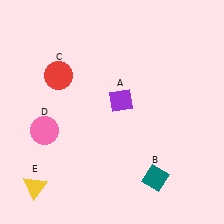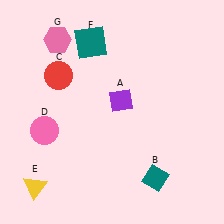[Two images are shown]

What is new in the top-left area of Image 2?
A pink hexagon (G) was added in the top-left area of Image 2.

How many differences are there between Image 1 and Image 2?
There are 2 differences between the two images.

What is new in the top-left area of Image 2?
A teal square (F) was added in the top-left area of Image 2.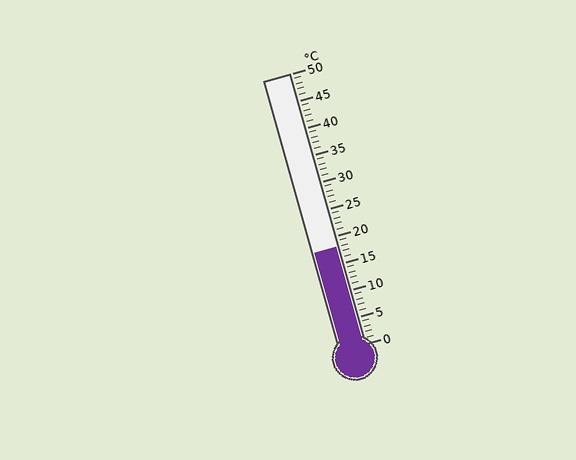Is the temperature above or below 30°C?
The temperature is below 30°C.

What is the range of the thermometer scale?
The thermometer scale ranges from 0°C to 50°C.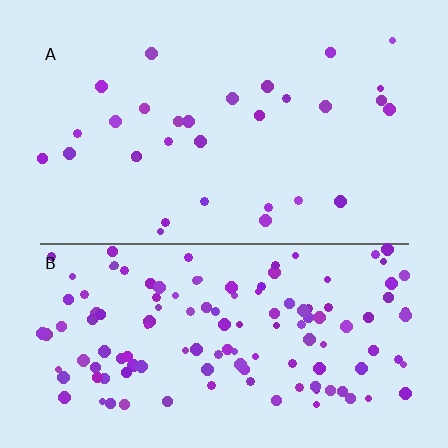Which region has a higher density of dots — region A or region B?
B (the bottom).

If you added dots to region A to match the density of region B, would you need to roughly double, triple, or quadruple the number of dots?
Approximately quadruple.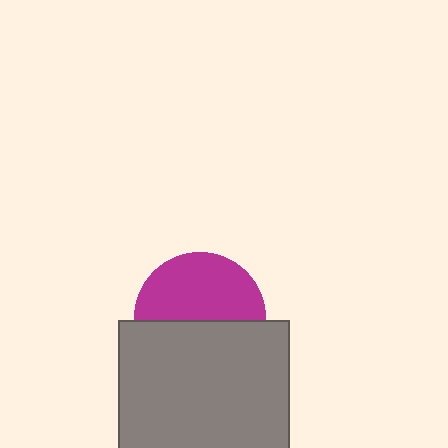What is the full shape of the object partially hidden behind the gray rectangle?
The partially hidden object is a magenta circle.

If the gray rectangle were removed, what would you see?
You would see the complete magenta circle.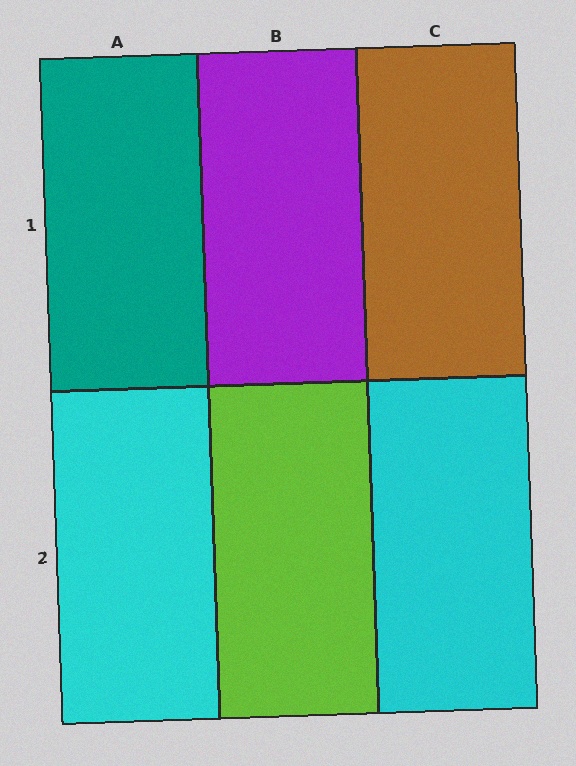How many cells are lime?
1 cell is lime.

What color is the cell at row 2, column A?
Cyan.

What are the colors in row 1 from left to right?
Teal, purple, brown.